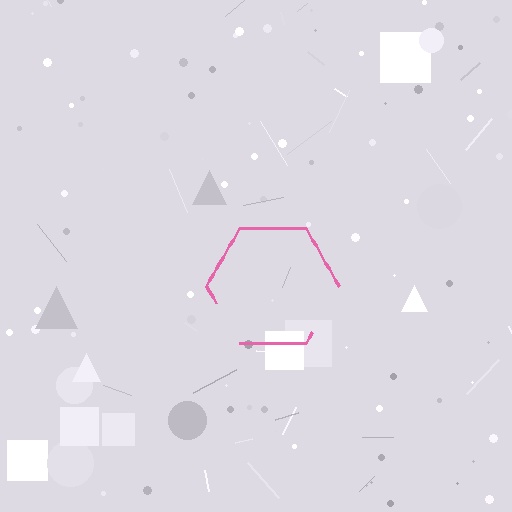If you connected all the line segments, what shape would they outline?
They would outline a hexagon.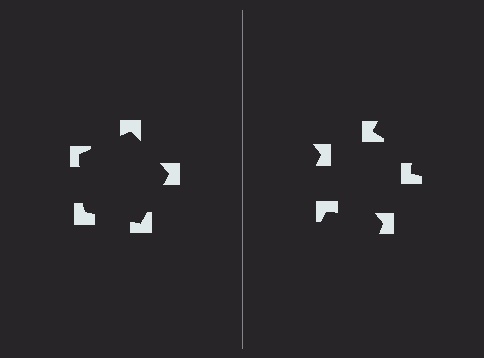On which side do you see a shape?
An illusory pentagon appears on the left side. On the right side the wedge cuts are rotated, so no coherent shape forms.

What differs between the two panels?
The notched squares are positioned identically on both sides; only the wedge orientations differ. On the left they align to a pentagon; on the right they are misaligned.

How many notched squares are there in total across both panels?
10 — 5 on each side.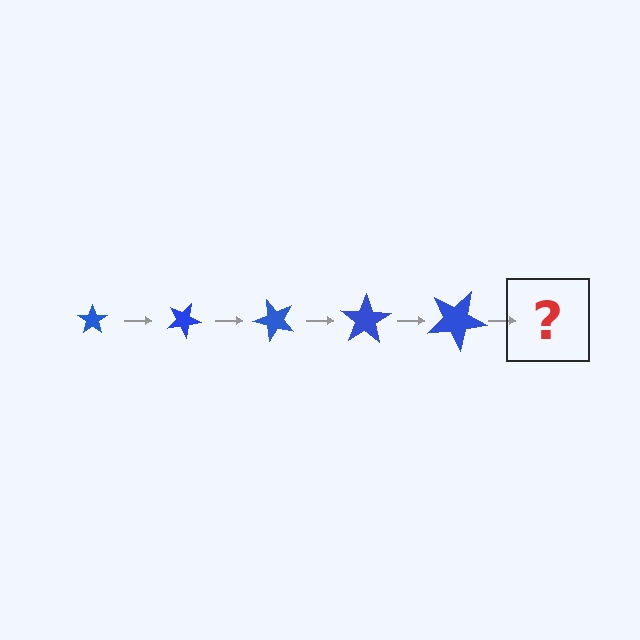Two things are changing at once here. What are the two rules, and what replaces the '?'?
The two rules are that the star grows larger each step and it rotates 25 degrees each step. The '?' should be a star, larger than the previous one and rotated 125 degrees from the start.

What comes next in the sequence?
The next element should be a star, larger than the previous one and rotated 125 degrees from the start.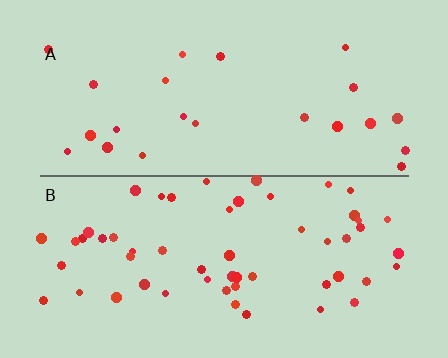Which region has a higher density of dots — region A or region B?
B (the bottom).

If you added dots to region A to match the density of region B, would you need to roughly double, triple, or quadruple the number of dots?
Approximately double.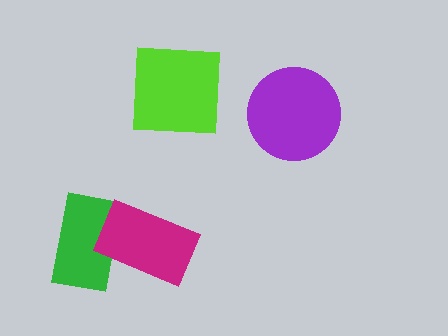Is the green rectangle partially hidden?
Yes, it is partially covered by another shape.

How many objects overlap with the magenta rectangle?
1 object overlaps with the magenta rectangle.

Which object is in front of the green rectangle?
The magenta rectangle is in front of the green rectangle.